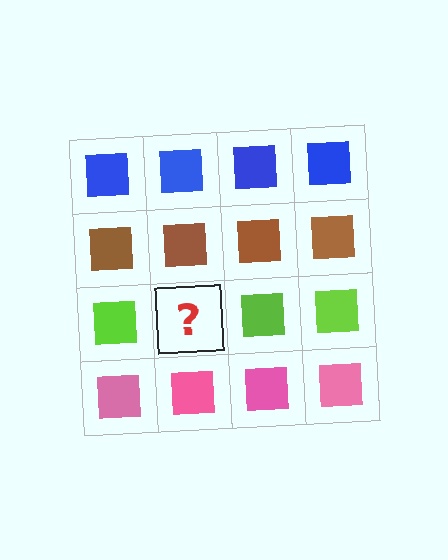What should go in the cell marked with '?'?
The missing cell should contain a lime square.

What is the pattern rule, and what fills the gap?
The rule is that each row has a consistent color. The gap should be filled with a lime square.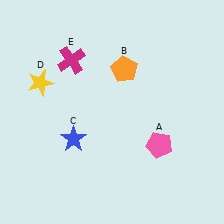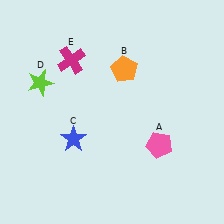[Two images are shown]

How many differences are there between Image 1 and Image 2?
There is 1 difference between the two images.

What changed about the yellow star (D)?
In Image 1, D is yellow. In Image 2, it changed to lime.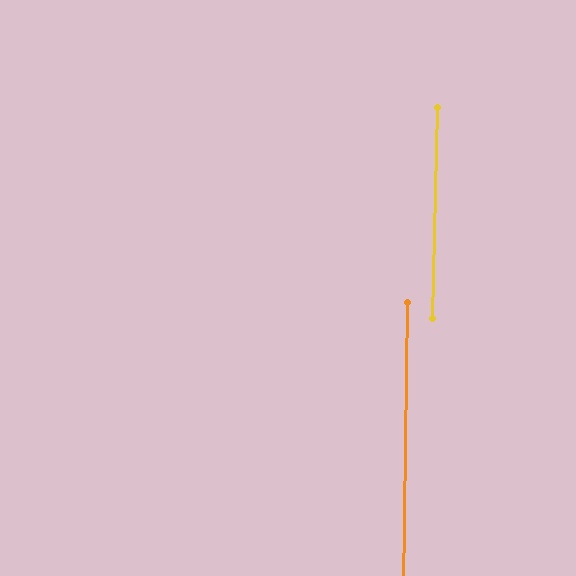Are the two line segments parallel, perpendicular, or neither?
Parallel — their directions differ by only 0.5°.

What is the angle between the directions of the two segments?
Approximately 1 degree.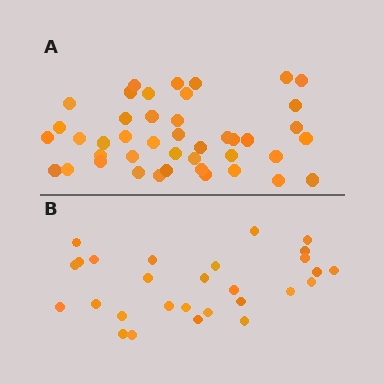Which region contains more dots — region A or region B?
Region A (the top region) has more dots.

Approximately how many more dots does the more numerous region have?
Region A has approximately 15 more dots than region B.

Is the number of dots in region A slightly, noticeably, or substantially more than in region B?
Region A has substantially more. The ratio is roughly 1.5 to 1.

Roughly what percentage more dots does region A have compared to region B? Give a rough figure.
About 55% more.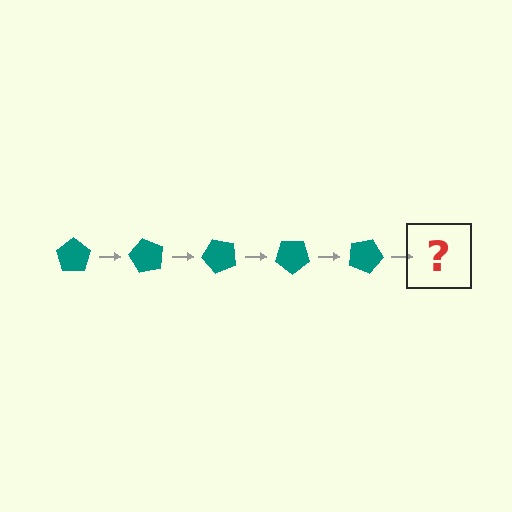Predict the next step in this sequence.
The next step is a teal pentagon rotated 300 degrees.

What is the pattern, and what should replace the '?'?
The pattern is that the pentagon rotates 60 degrees each step. The '?' should be a teal pentagon rotated 300 degrees.